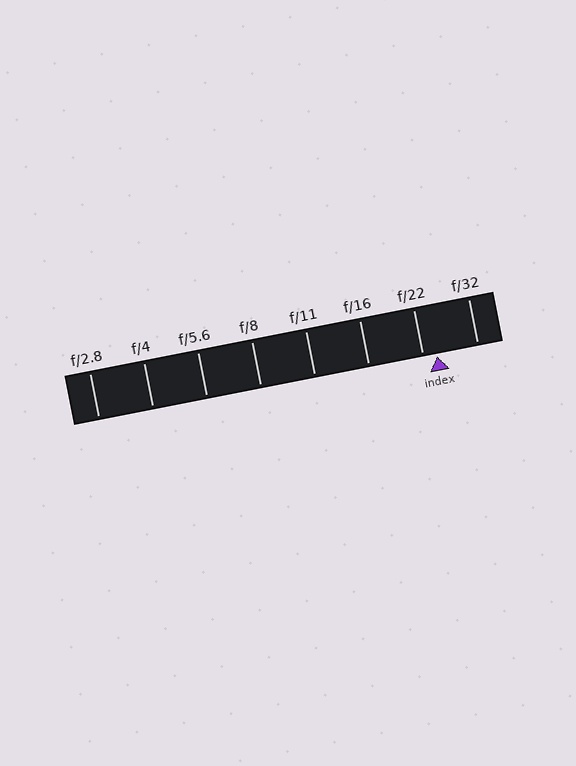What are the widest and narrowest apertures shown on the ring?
The widest aperture shown is f/2.8 and the narrowest is f/32.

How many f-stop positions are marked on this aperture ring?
There are 8 f-stop positions marked.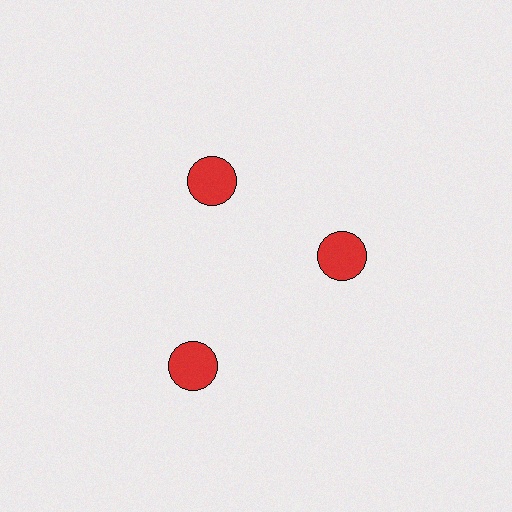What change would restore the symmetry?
The symmetry would be restored by moving it inward, back onto the ring so that all 3 circles sit at equal angles and equal distance from the center.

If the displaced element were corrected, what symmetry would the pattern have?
It would have 3-fold rotational symmetry — the pattern would map onto itself every 120 degrees.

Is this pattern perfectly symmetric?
No. The 3 red circles are arranged in a ring, but one element near the 7 o'clock position is pushed outward from the center, breaking the 3-fold rotational symmetry.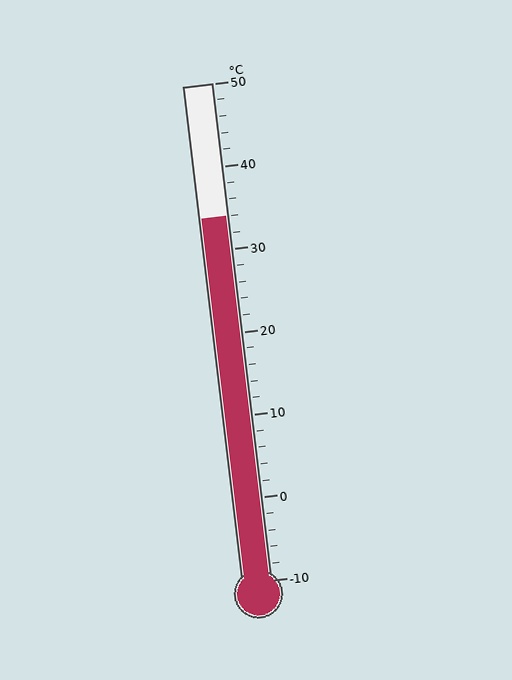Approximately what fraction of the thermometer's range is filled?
The thermometer is filled to approximately 75% of its range.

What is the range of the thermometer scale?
The thermometer scale ranges from -10°C to 50°C.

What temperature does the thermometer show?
The thermometer shows approximately 34°C.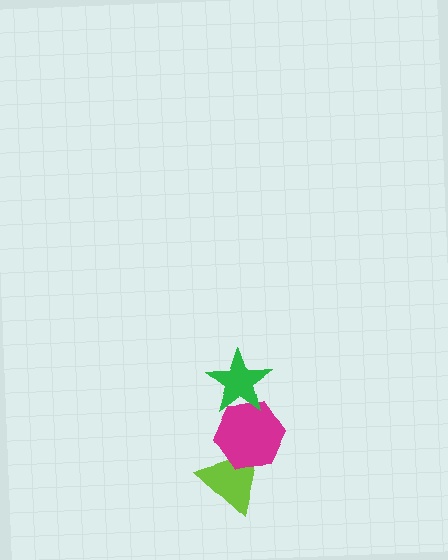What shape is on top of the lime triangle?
The magenta hexagon is on top of the lime triangle.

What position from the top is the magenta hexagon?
The magenta hexagon is 2nd from the top.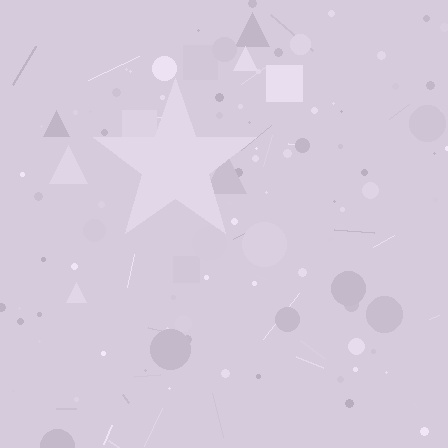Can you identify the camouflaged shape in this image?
The camouflaged shape is a star.